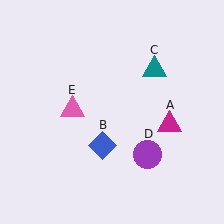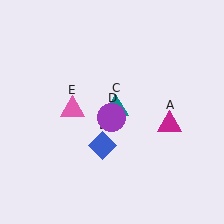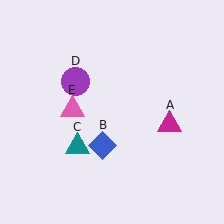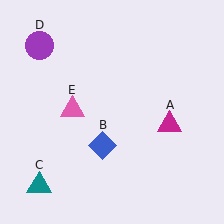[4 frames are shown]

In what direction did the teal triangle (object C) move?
The teal triangle (object C) moved down and to the left.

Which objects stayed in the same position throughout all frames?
Magenta triangle (object A) and blue diamond (object B) and pink triangle (object E) remained stationary.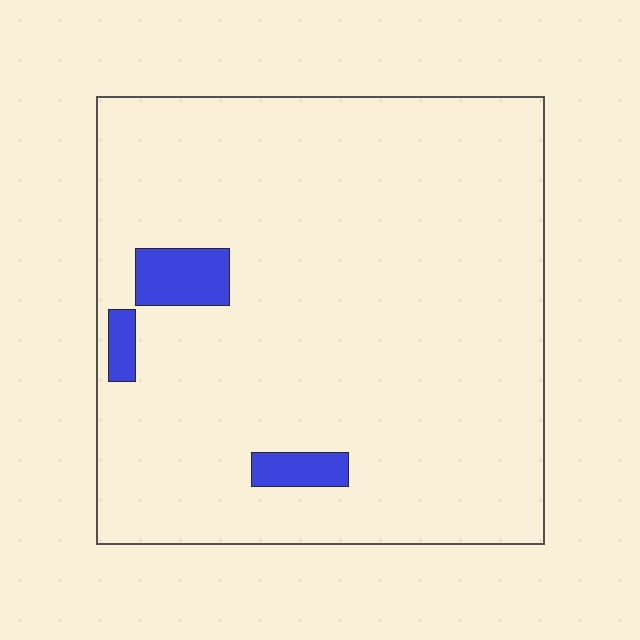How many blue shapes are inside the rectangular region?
3.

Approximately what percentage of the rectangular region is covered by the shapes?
Approximately 5%.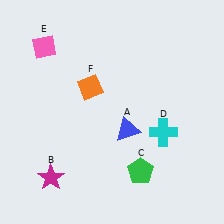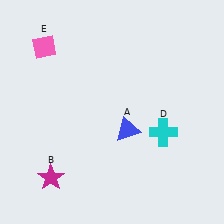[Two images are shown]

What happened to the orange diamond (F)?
The orange diamond (F) was removed in Image 2. It was in the top-left area of Image 1.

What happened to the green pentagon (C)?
The green pentagon (C) was removed in Image 2. It was in the bottom-right area of Image 1.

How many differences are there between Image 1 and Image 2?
There are 2 differences between the two images.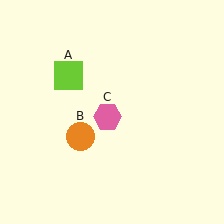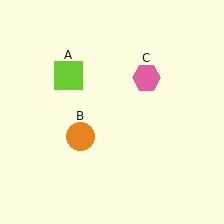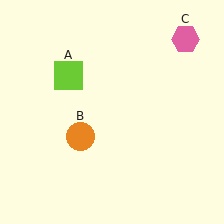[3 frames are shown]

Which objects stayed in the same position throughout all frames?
Lime square (object A) and orange circle (object B) remained stationary.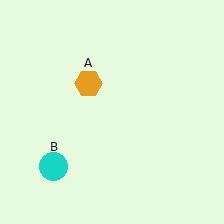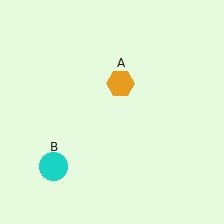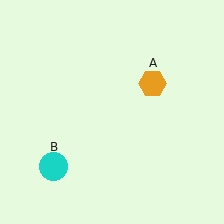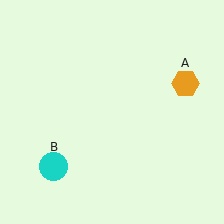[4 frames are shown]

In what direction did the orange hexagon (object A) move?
The orange hexagon (object A) moved right.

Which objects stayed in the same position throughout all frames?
Cyan circle (object B) remained stationary.